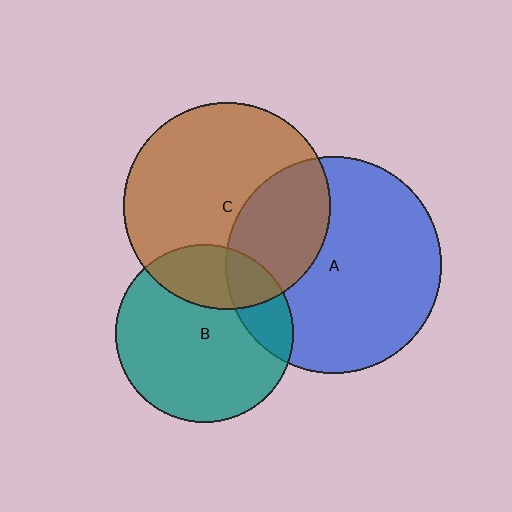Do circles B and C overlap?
Yes.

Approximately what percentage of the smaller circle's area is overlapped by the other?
Approximately 25%.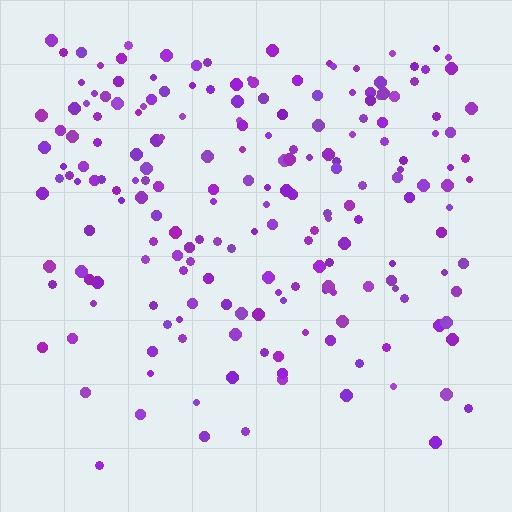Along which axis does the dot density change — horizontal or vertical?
Vertical.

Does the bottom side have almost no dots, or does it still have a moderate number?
Still a moderate number, just noticeably fewer than the top.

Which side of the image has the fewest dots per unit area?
The bottom.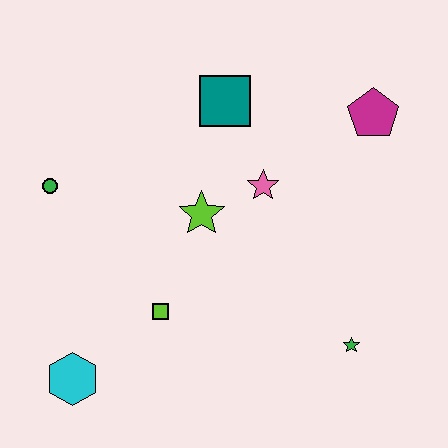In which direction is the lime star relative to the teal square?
The lime star is below the teal square.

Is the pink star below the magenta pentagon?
Yes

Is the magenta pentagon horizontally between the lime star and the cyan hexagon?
No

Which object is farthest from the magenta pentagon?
The cyan hexagon is farthest from the magenta pentagon.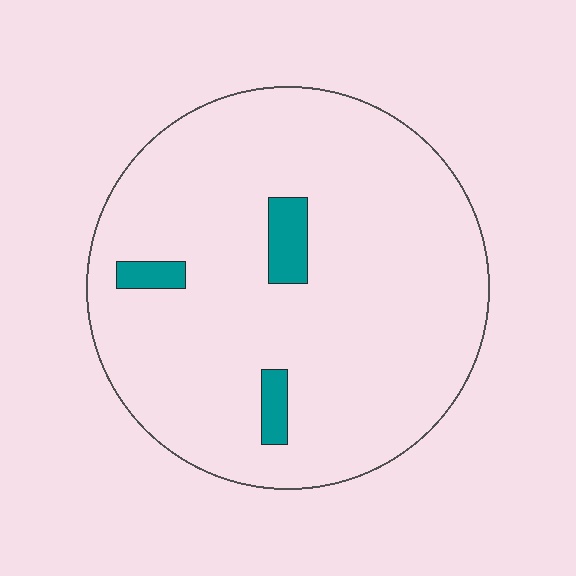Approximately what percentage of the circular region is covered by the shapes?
Approximately 5%.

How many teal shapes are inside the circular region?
3.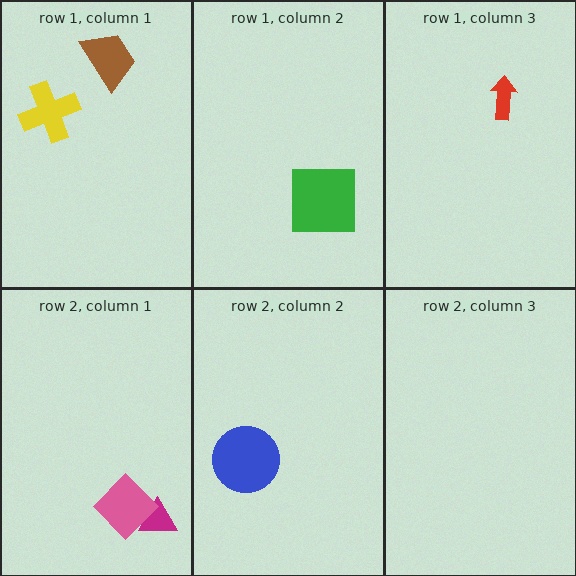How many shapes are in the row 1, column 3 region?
1.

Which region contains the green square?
The row 1, column 2 region.